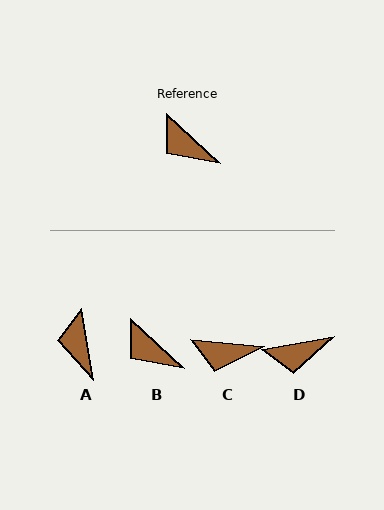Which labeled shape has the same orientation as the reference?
B.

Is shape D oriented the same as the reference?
No, it is off by about 53 degrees.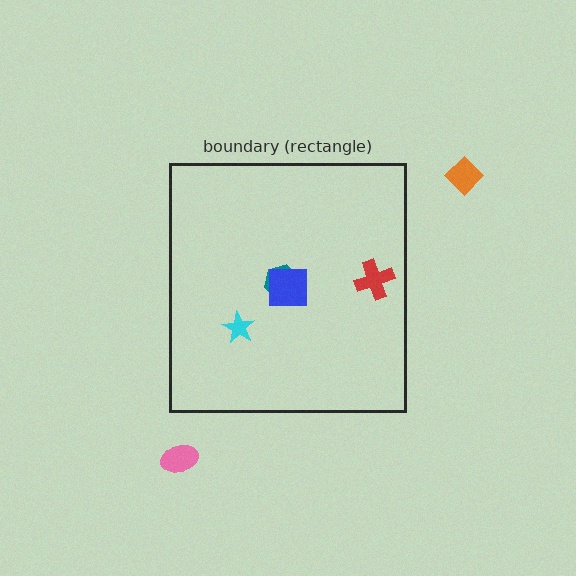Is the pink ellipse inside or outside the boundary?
Outside.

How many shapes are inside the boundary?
4 inside, 2 outside.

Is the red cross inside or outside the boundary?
Inside.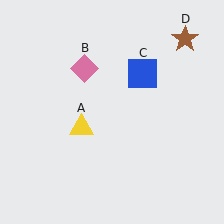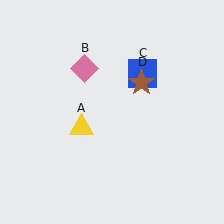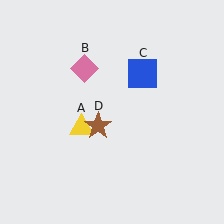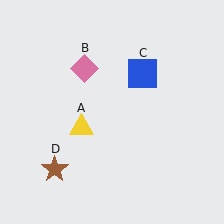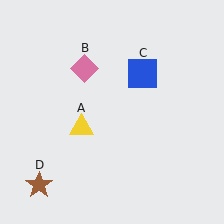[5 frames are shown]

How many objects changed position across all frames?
1 object changed position: brown star (object D).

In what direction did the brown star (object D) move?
The brown star (object D) moved down and to the left.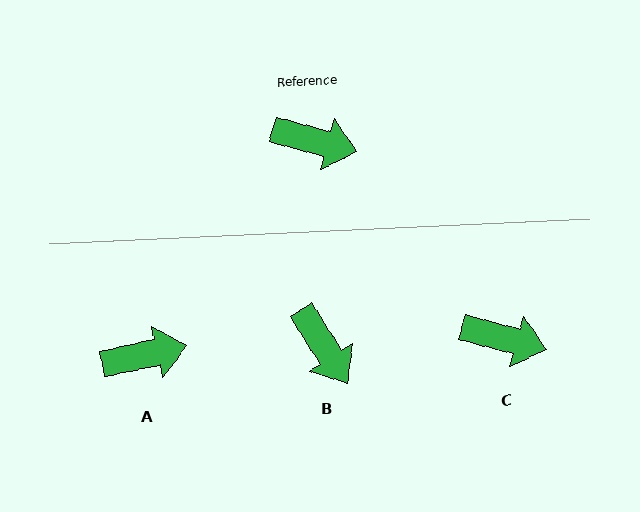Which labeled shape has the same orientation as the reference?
C.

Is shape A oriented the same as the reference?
No, it is off by about 28 degrees.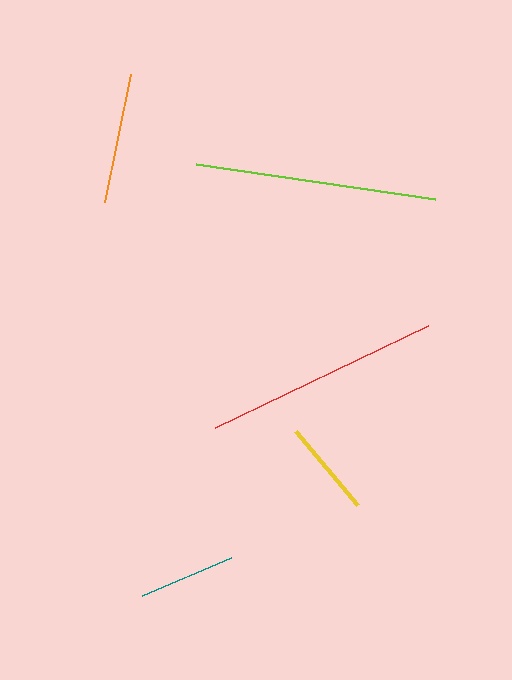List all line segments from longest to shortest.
From longest to shortest: lime, red, orange, teal, yellow.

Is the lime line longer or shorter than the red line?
The lime line is longer than the red line.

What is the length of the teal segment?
The teal segment is approximately 97 pixels long.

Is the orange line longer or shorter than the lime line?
The lime line is longer than the orange line.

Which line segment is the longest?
The lime line is the longest at approximately 242 pixels.